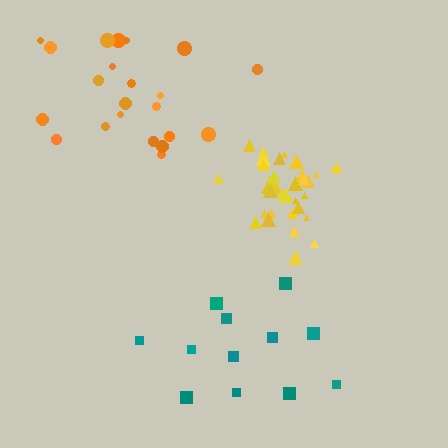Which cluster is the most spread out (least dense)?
Teal.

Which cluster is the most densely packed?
Yellow.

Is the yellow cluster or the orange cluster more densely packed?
Yellow.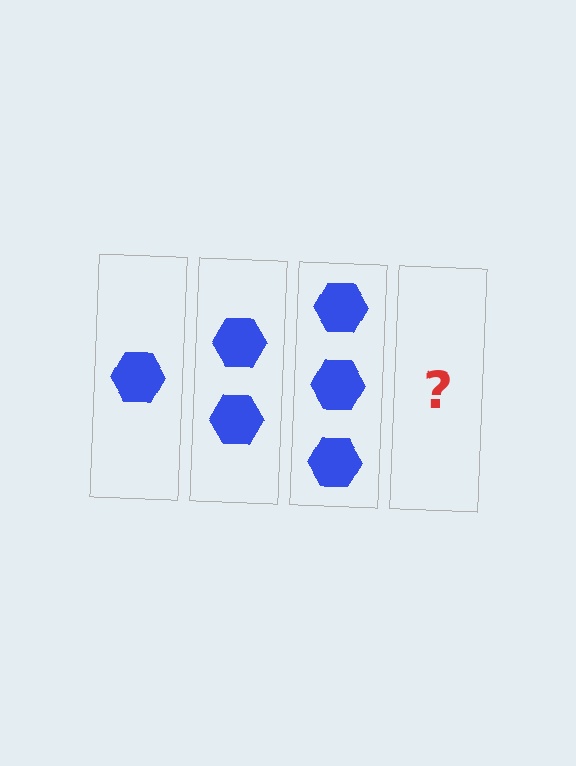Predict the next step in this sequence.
The next step is 4 hexagons.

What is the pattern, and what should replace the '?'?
The pattern is that each step adds one more hexagon. The '?' should be 4 hexagons.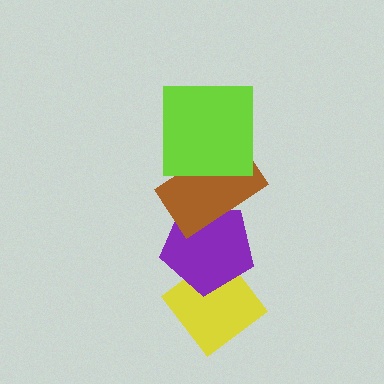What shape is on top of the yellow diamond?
The purple pentagon is on top of the yellow diamond.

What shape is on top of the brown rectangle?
The lime square is on top of the brown rectangle.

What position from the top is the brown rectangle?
The brown rectangle is 2nd from the top.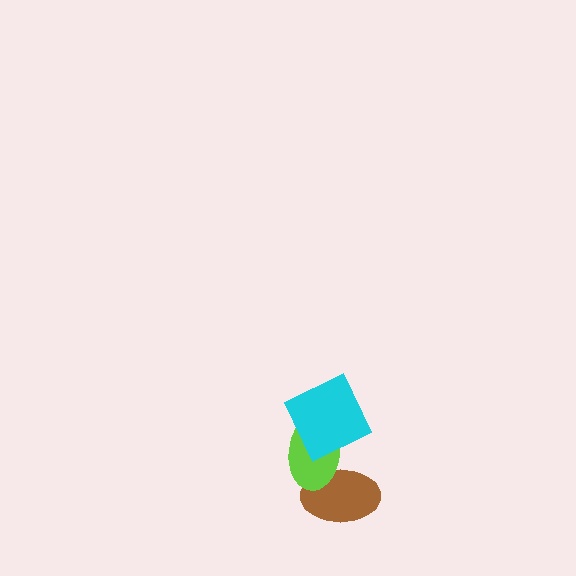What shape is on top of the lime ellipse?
The cyan square is on top of the lime ellipse.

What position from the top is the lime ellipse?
The lime ellipse is 2nd from the top.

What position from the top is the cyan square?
The cyan square is 1st from the top.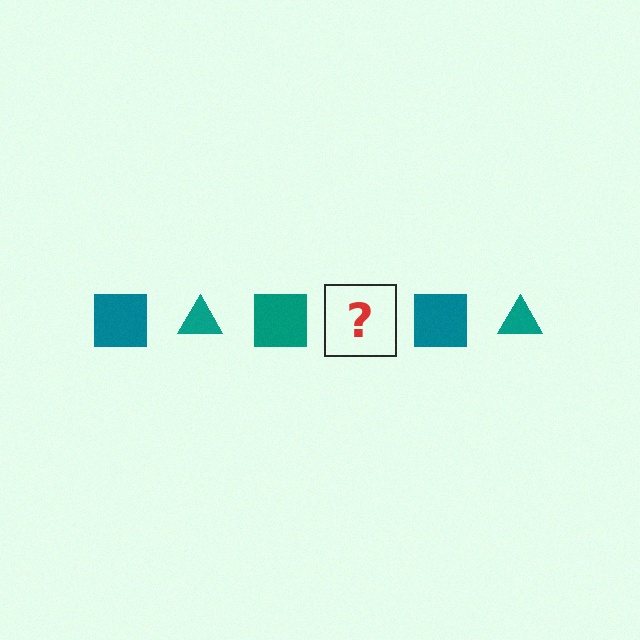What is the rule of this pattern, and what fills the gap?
The rule is that the pattern cycles through square, triangle shapes in teal. The gap should be filled with a teal triangle.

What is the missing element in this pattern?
The missing element is a teal triangle.